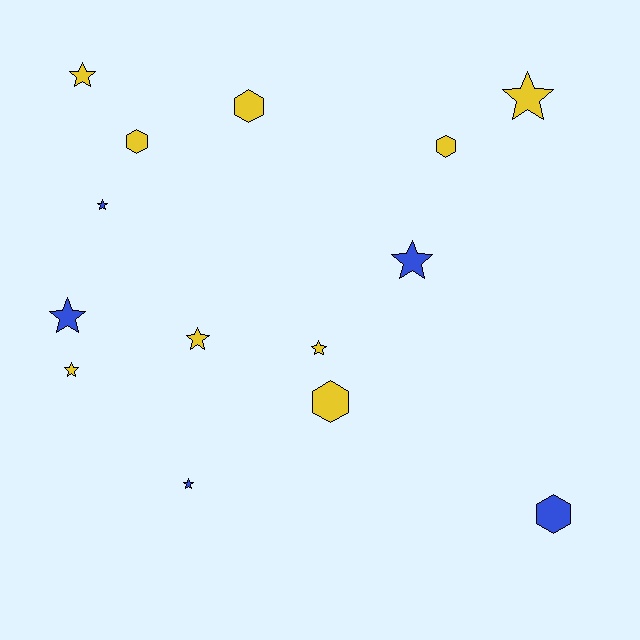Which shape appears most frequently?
Star, with 9 objects.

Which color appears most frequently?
Yellow, with 9 objects.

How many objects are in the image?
There are 14 objects.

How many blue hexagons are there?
There is 1 blue hexagon.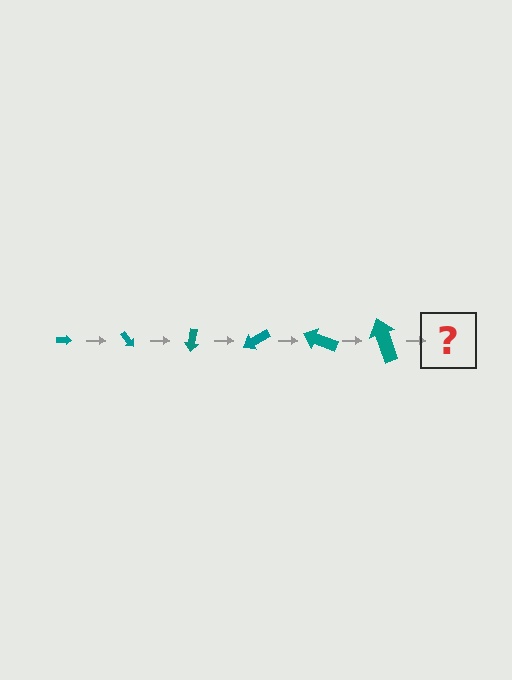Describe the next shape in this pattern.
It should be an arrow, larger than the previous one and rotated 300 degrees from the start.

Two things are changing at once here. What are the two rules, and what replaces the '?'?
The two rules are that the arrow grows larger each step and it rotates 50 degrees each step. The '?' should be an arrow, larger than the previous one and rotated 300 degrees from the start.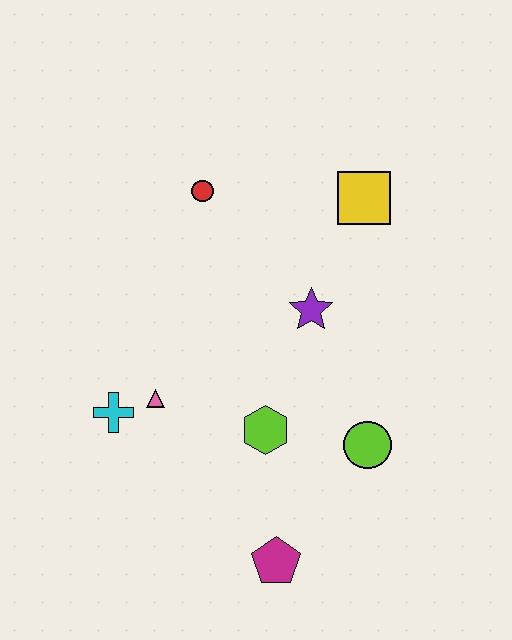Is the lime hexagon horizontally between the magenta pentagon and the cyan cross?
Yes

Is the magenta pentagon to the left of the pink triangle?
No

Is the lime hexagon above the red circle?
No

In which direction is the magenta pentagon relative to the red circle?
The magenta pentagon is below the red circle.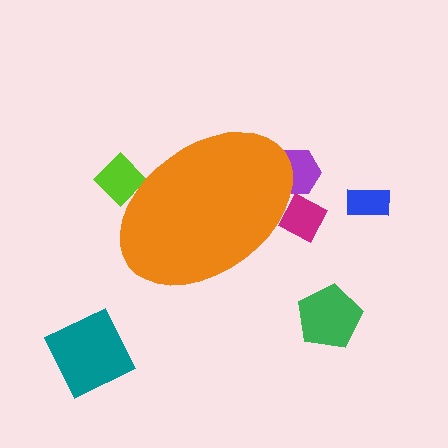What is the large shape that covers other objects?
An orange ellipse.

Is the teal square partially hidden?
No, the teal square is fully visible.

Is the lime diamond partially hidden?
Yes, the lime diamond is partially hidden behind the orange ellipse.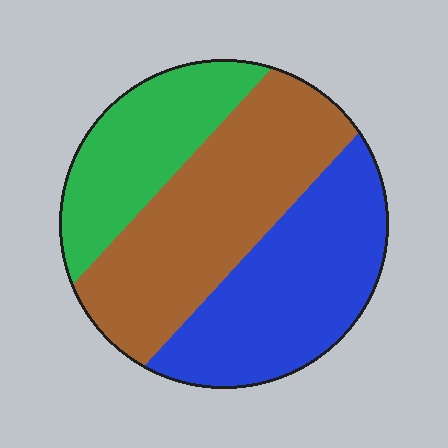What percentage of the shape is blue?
Blue covers roughly 35% of the shape.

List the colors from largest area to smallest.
From largest to smallest: brown, blue, green.